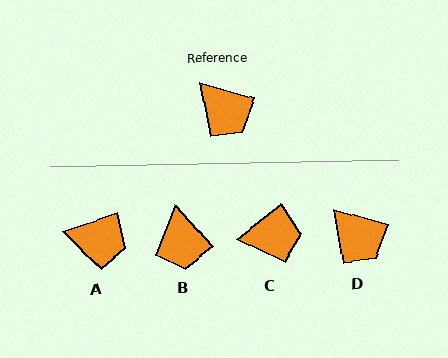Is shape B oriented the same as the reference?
No, it is off by about 32 degrees.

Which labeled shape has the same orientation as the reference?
D.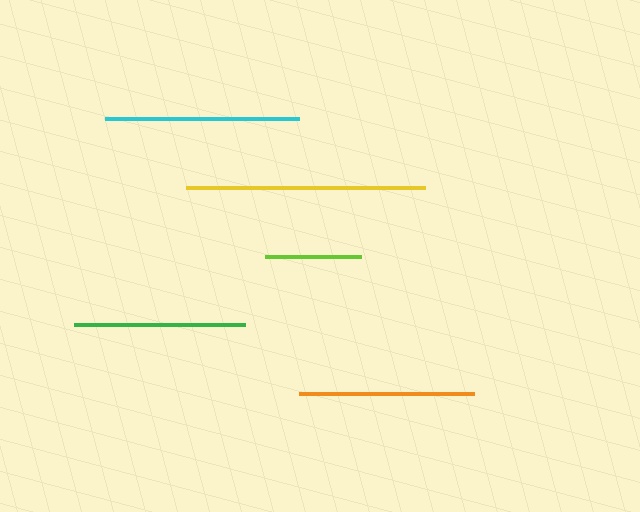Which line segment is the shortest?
The lime line is the shortest at approximately 96 pixels.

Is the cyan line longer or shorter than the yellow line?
The yellow line is longer than the cyan line.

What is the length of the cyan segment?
The cyan segment is approximately 195 pixels long.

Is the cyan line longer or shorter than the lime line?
The cyan line is longer than the lime line.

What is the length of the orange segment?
The orange segment is approximately 176 pixels long.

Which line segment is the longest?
The yellow line is the longest at approximately 239 pixels.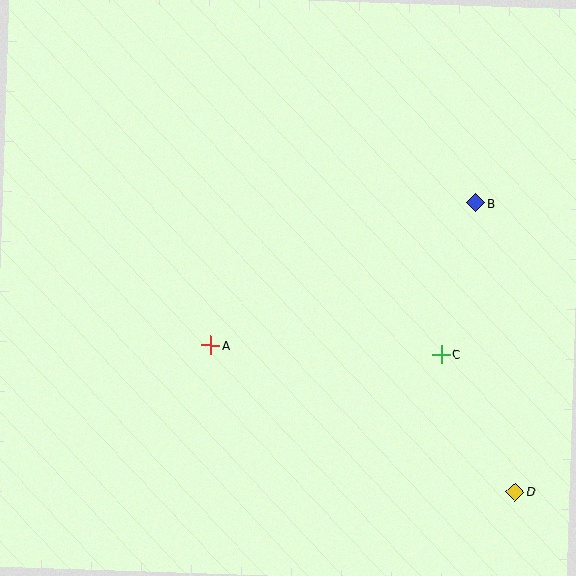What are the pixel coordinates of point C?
Point C is at (441, 354).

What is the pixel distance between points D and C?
The distance between D and C is 156 pixels.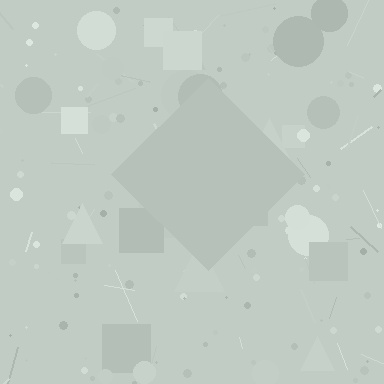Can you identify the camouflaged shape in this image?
The camouflaged shape is a diamond.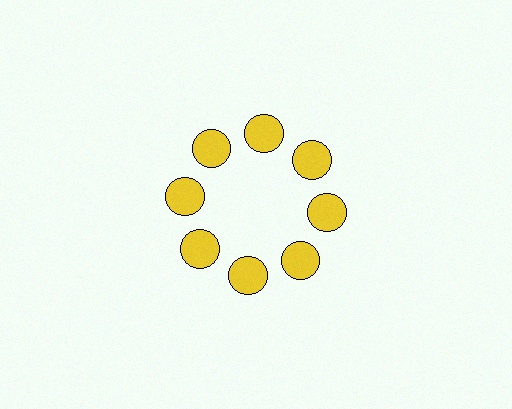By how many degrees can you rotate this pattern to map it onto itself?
The pattern maps onto itself every 45 degrees of rotation.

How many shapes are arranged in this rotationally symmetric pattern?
There are 8 shapes, arranged in 8 groups of 1.